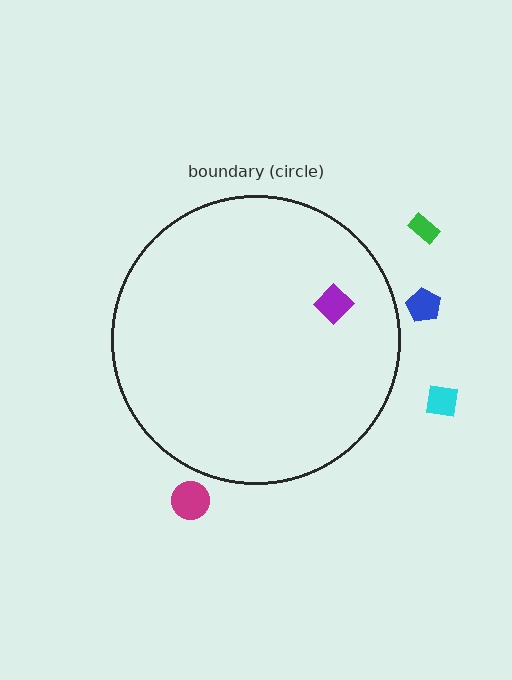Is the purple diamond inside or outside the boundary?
Inside.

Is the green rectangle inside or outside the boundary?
Outside.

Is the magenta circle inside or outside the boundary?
Outside.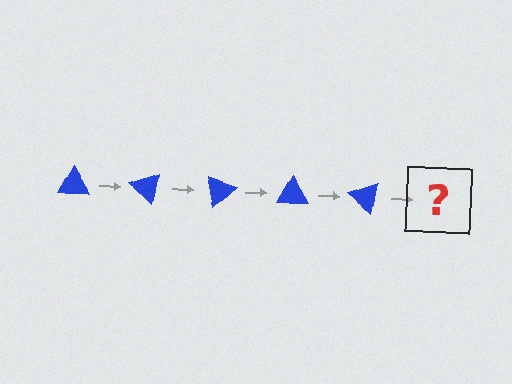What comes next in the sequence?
The next element should be a blue triangle rotated 200 degrees.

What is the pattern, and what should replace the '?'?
The pattern is that the triangle rotates 40 degrees each step. The '?' should be a blue triangle rotated 200 degrees.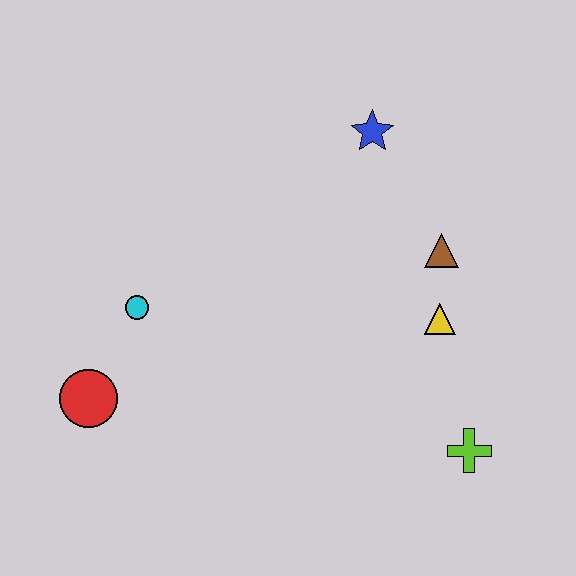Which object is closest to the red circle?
The cyan circle is closest to the red circle.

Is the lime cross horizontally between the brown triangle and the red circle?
No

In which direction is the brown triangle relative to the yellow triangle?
The brown triangle is above the yellow triangle.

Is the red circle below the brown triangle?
Yes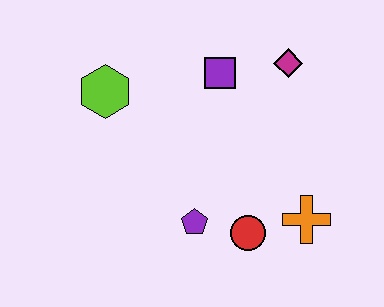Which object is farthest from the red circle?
The lime hexagon is farthest from the red circle.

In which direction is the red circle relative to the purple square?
The red circle is below the purple square.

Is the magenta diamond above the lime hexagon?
Yes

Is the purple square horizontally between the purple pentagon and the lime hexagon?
No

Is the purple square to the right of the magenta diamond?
No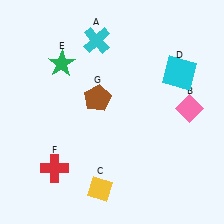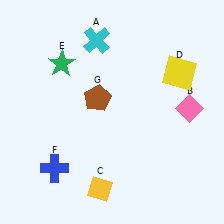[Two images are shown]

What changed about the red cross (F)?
In Image 1, F is red. In Image 2, it changed to blue.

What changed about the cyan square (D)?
In Image 1, D is cyan. In Image 2, it changed to yellow.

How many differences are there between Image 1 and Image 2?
There are 2 differences between the two images.